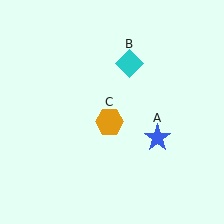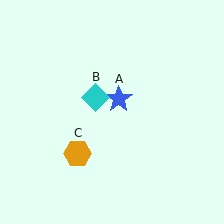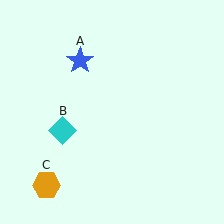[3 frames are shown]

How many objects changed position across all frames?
3 objects changed position: blue star (object A), cyan diamond (object B), orange hexagon (object C).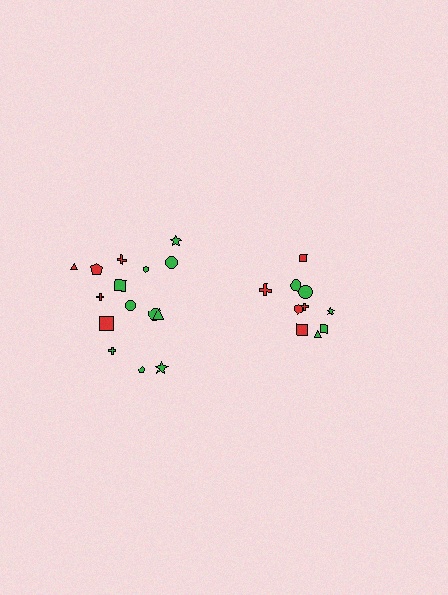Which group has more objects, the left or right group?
The left group.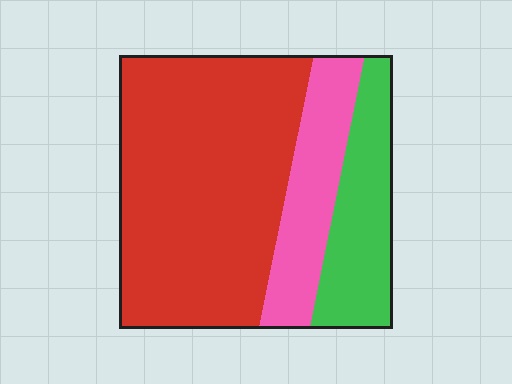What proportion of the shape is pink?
Pink covers about 20% of the shape.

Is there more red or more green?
Red.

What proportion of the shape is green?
Green covers 20% of the shape.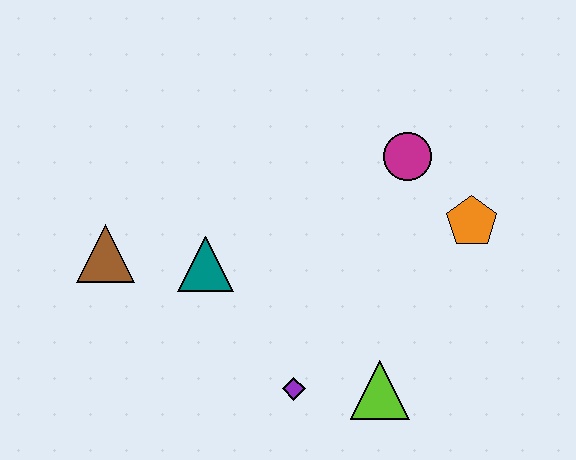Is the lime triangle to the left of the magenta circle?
Yes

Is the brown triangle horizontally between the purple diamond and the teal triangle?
No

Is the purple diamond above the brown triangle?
No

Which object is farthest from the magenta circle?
The brown triangle is farthest from the magenta circle.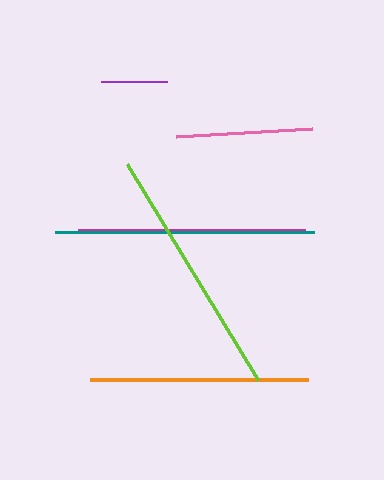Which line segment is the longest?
The teal line is the longest at approximately 259 pixels.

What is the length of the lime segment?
The lime segment is approximately 253 pixels long.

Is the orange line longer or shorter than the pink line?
The orange line is longer than the pink line.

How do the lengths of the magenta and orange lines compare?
The magenta and orange lines are approximately the same length.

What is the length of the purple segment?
The purple segment is approximately 66 pixels long.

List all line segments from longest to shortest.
From longest to shortest: teal, lime, magenta, orange, pink, purple.